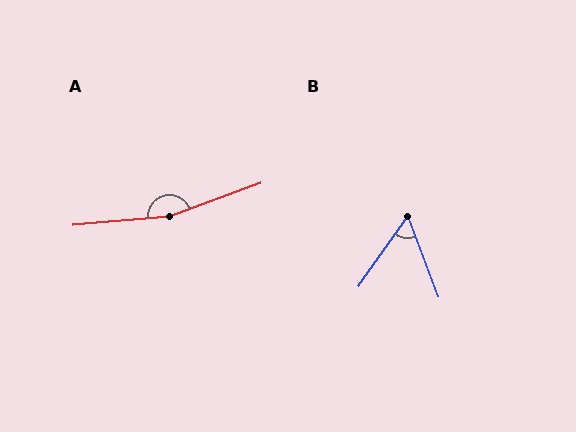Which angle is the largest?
A, at approximately 165 degrees.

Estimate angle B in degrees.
Approximately 56 degrees.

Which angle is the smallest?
B, at approximately 56 degrees.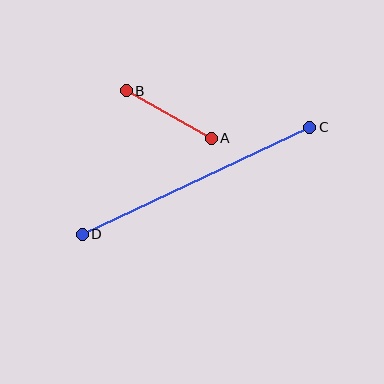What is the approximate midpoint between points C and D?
The midpoint is at approximately (196, 181) pixels.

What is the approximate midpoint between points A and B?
The midpoint is at approximately (169, 115) pixels.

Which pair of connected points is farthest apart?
Points C and D are farthest apart.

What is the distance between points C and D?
The distance is approximately 252 pixels.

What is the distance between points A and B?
The distance is approximately 97 pixels.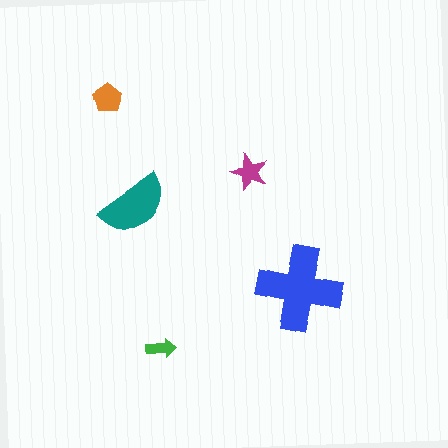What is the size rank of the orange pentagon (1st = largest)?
3rd.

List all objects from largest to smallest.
The blue cross, the teal semicircle, the orange pentagon, the magenta star, the green arrow.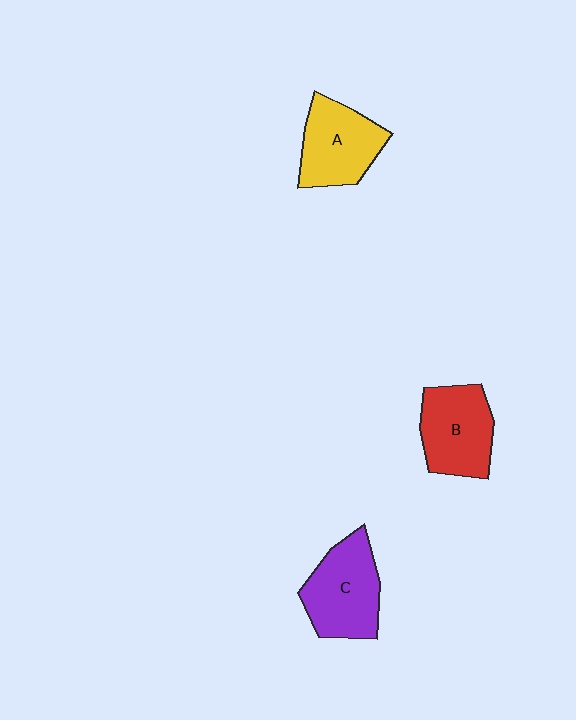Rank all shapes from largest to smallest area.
From largest to smallest: C (purple), B (red), A (yellow).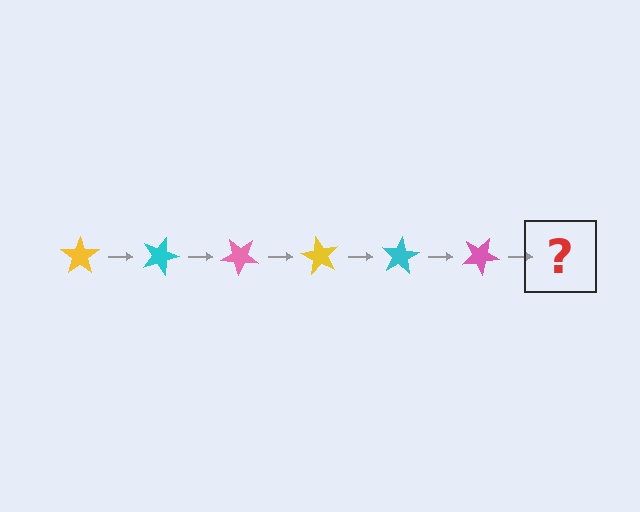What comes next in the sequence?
The next element should be a yellow star, rotated 120 degrees from the start.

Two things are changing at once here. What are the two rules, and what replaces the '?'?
The two rules are that it rotates 20 degrees each step and the color cycles through yellow, cyan, and pink. The '?' should be a yellow star, rotated 120 degrees from the start.